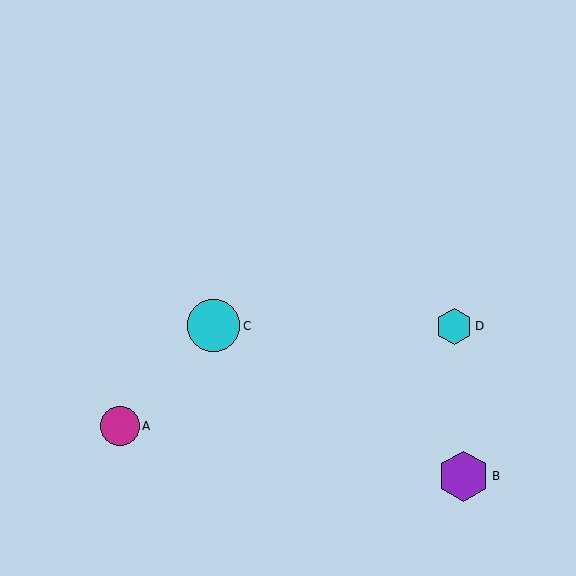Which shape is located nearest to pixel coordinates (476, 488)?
The purple hexagon (labeled B) at (464, 476) is nearest to that location.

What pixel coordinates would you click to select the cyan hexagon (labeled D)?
Click at (454, 326) to select the cyan hexagon D.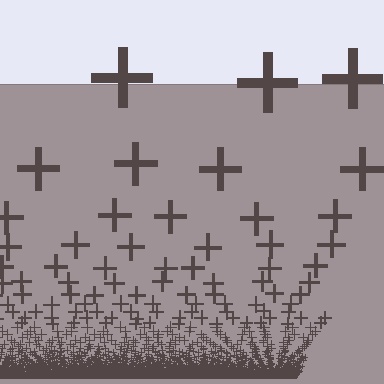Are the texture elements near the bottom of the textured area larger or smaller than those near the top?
Smaller. The gradient is inverted — elements near the bottom are smaller and denser.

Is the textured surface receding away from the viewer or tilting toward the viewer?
The surface appears to tilt toward the viewer. Texture elements get larger and sparser toward the top.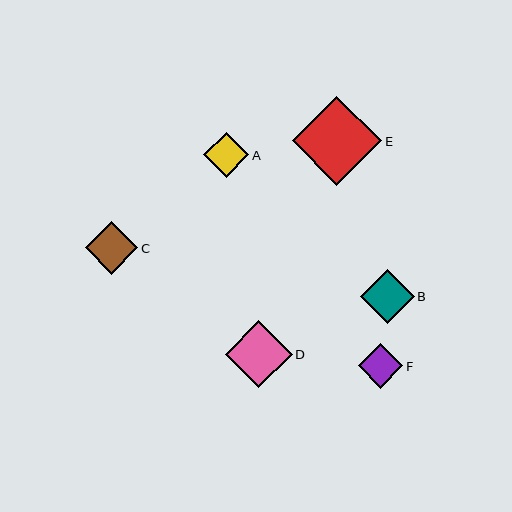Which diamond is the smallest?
Diamond F is the smallest with a size of approximately 45 pixels.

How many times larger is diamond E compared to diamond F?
Diamond E is approximately 2.0 times the size of diamond F.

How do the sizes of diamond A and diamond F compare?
Diamond A and diamond F are approximately the same size.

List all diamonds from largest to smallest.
From largest to smallest: E, D, B, C, A, F.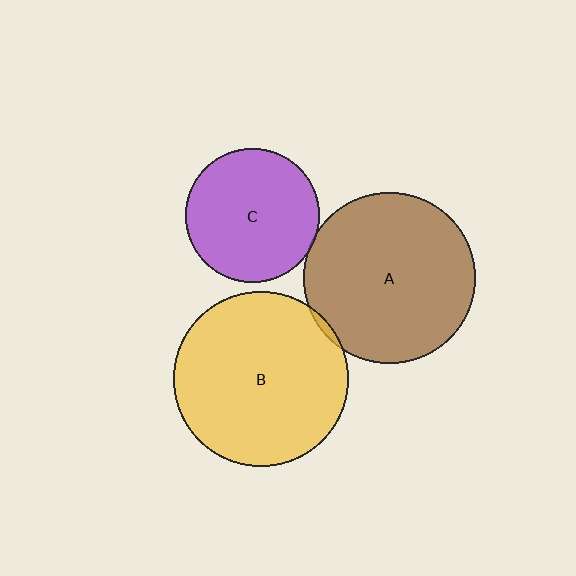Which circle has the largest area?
Circle B (yellow).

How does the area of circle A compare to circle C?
Approximately 1.6 times.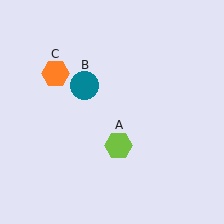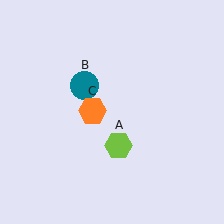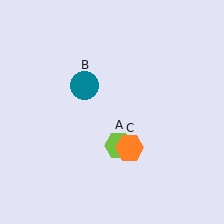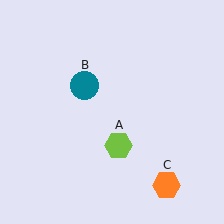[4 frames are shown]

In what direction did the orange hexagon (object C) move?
The orange hexagon (object C) moved down and to the right.